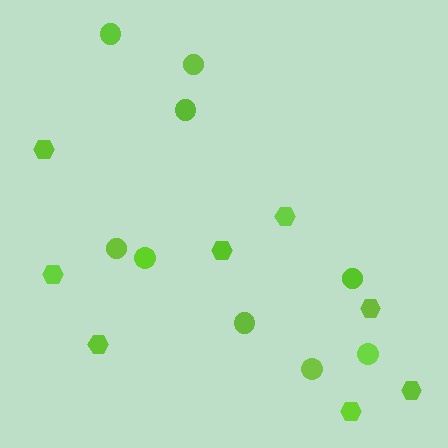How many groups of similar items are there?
There are 2 groups: one group of circles (9) and one group of hexagons (8).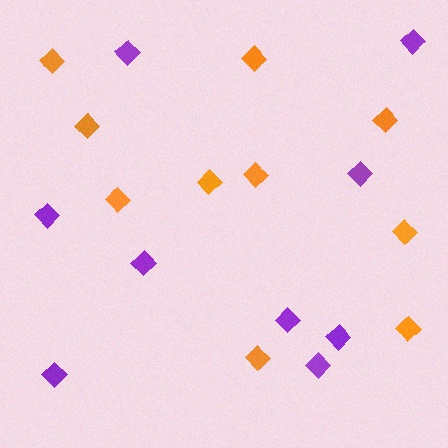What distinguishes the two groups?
There are 2 groups: one group of orange diamonds (10) and one group of purple diamonds (9).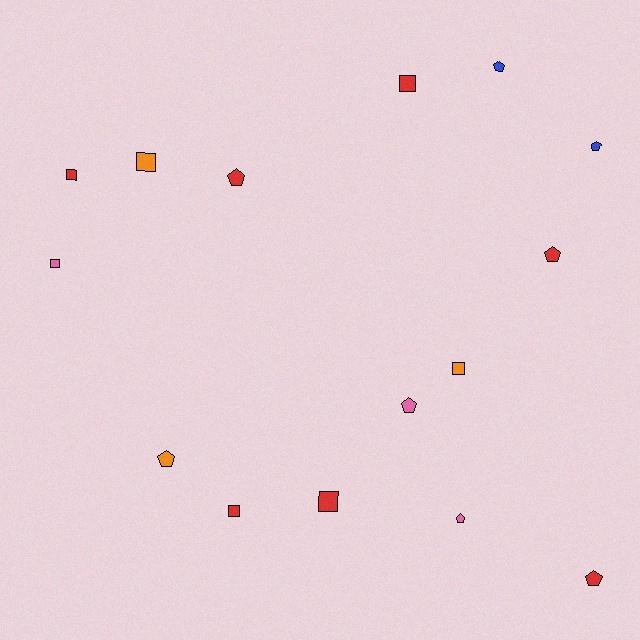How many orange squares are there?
There are 2 orange squares.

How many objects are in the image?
There are 15 objects.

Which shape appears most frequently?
Pentagon, with 8 objects.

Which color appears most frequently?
Red, with 7 objects.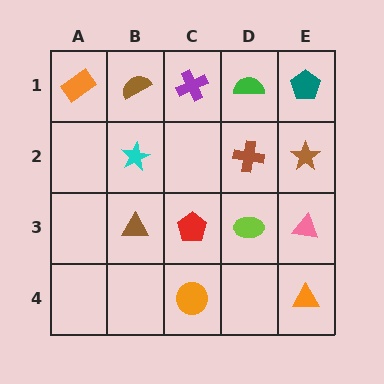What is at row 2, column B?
A cyan star.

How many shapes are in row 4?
2 shapes.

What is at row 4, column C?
An orange circle.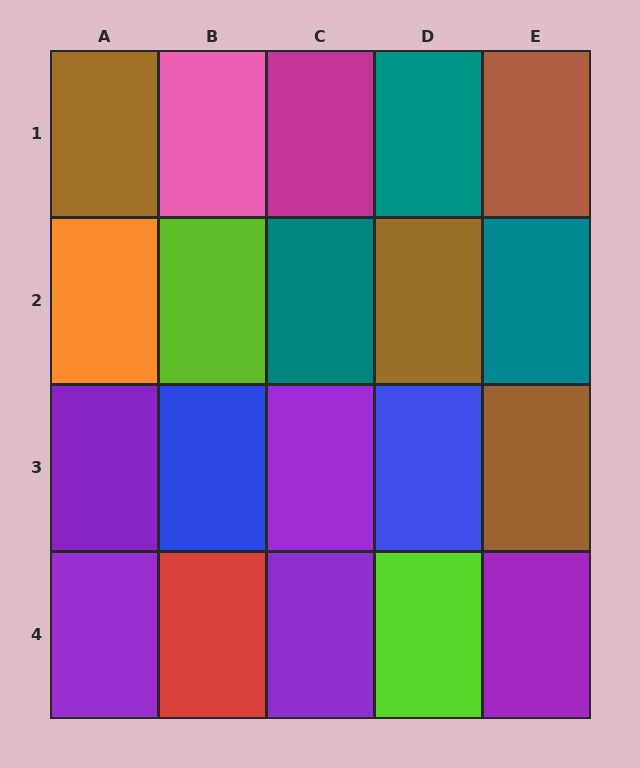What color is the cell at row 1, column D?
Teal.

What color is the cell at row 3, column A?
Purple.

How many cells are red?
1 cell is red.